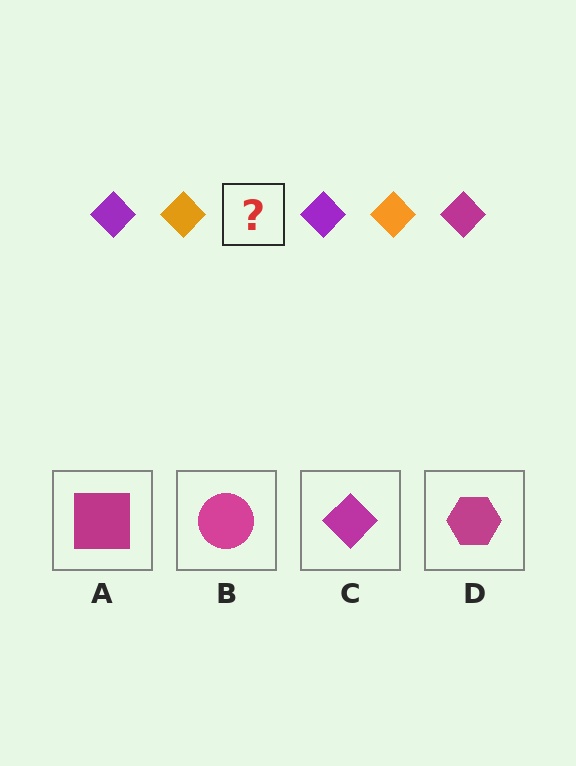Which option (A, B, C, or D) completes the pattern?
C.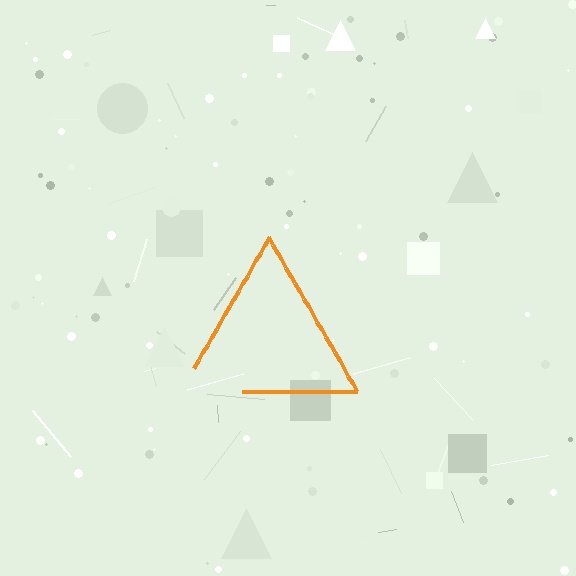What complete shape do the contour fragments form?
The contour fragments form a triangle.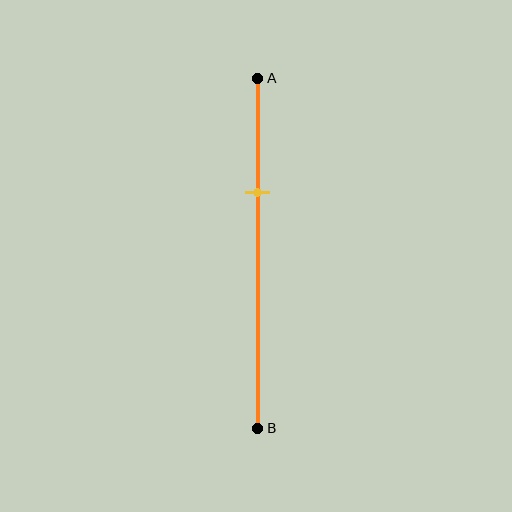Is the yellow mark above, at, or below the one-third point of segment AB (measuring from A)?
The yellow mark is approximately at the one-third point of segment AB.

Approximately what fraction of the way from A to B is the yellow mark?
The yellow mark is approximately 35% of the way from A to B.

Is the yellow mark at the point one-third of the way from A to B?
Yes, the mark is approximately at the one-third point.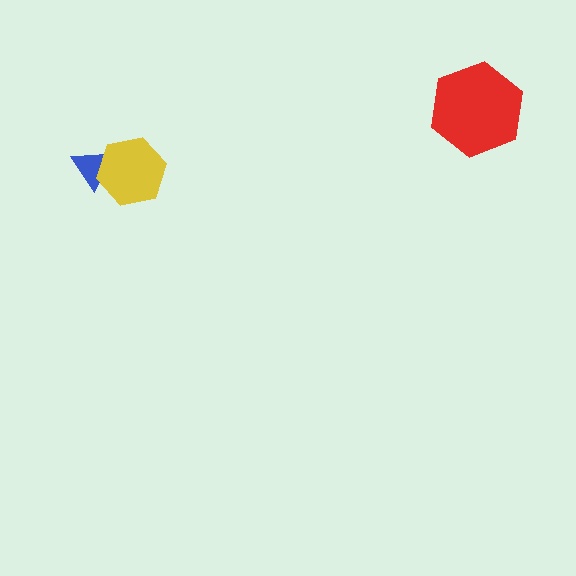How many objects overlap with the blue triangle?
1 object overlaps with the blue triangle.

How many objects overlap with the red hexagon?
0 objects overlap with the red hexagon.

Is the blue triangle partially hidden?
Yes, it is partially covered by another shape.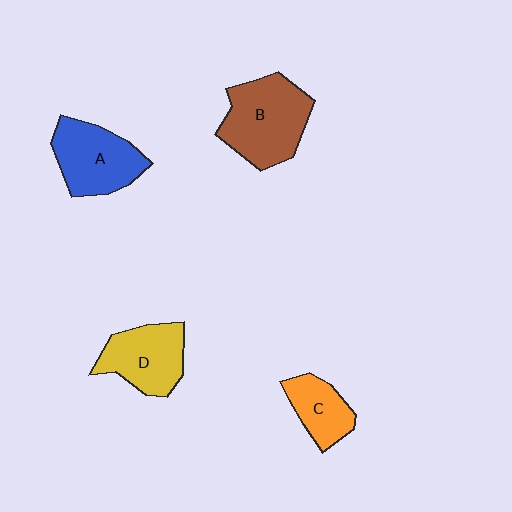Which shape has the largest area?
Shape B (brown).